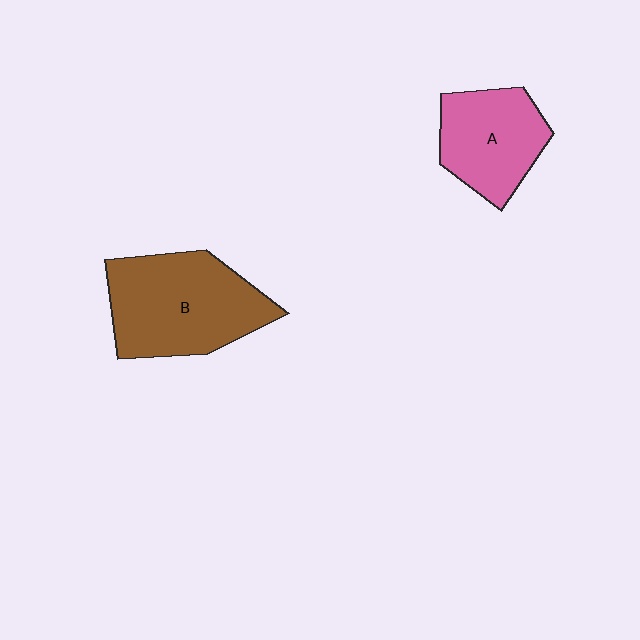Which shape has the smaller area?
Shape A (pink).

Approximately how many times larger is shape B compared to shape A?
Approximately 1.5 times.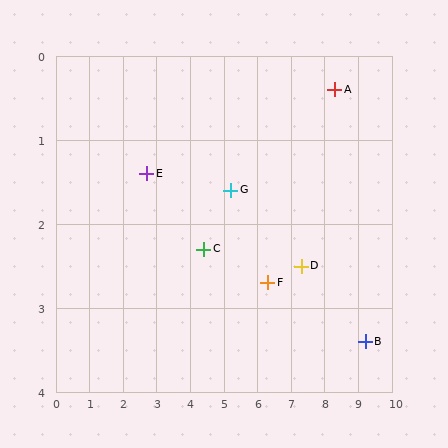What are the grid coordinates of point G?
Point G is at approximately (5.2, 1.6).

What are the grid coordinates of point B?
Point B is at approximately (9.2, 3.4).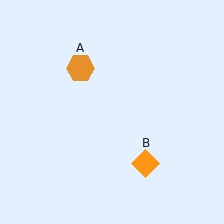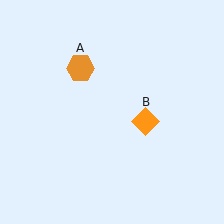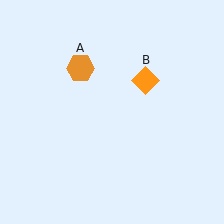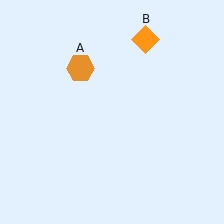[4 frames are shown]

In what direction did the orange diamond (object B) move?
The orange diamond (object B) moved up.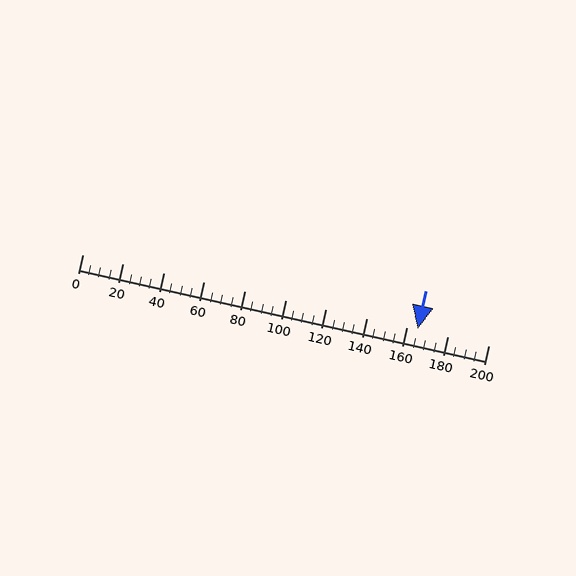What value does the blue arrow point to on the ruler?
The blue arrow points to approximately 165.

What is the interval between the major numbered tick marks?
The major tick marks are spaced 20 units apart.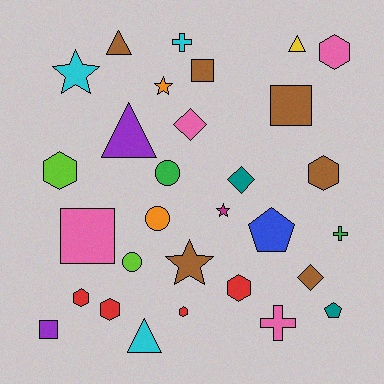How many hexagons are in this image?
There are 7 hexagons.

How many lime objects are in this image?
There are 2 lime objects.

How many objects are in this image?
There are 30 objects.